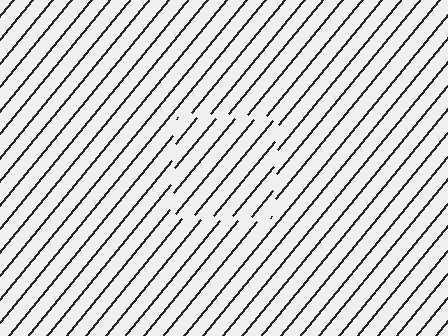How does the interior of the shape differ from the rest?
The interior of the shape contains the same grating, shifted by half a period — the contour is defined by the phase discontinuity where line-ends from the inner and outer gratings abut.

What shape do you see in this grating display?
An illusory square. The interior of the shape contains the same grating, shifted by half a period — the contour is defined by the phase discontinuity where line-ends from the inner and outer gratings abut.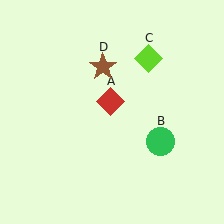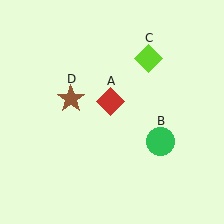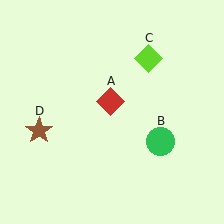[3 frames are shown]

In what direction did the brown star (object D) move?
The brown star (object D) moved down and to the left.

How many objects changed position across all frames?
1 object changed position: brown star (object D).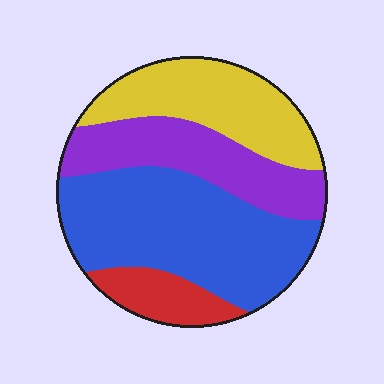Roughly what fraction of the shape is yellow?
Yellow takes up about one quarter (1/4) of the shape.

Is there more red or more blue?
Blue.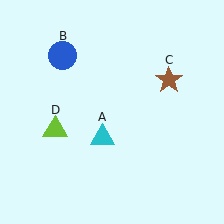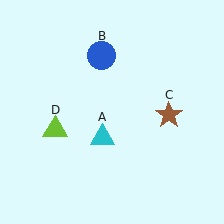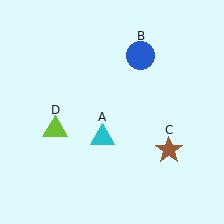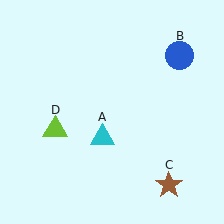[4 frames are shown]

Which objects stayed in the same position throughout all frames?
Cyan triangle (object A) and lime triangle (object D) remained stationary.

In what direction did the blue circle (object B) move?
The blue circle (object B) moved right.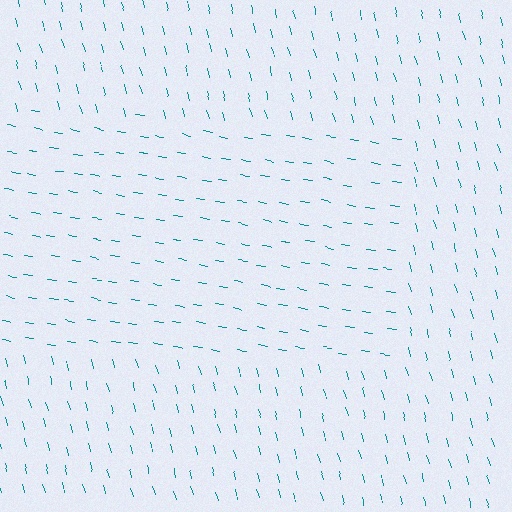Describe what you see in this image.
The image is filled with small teal line segments. A rectangle region in the image has lines oriented differently from the surrounding lines, creating a visible texture boundary.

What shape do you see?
I see a rectangle.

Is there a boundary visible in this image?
Yes, there is a texture boundary formed by a change in line orientation.